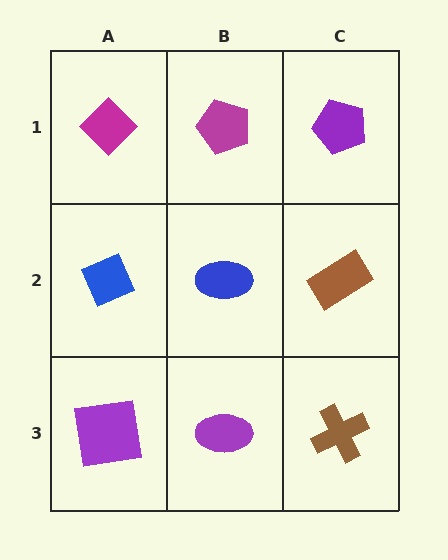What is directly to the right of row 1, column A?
A magenta pentagon.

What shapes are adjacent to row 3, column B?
A blue ellipse (row 2, column B), a purple square (row 3, column A), a brown cross (row 3, column C).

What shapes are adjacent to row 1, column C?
A brown rectangle (row 2, column C), a magenta pentagon (row 1, column B).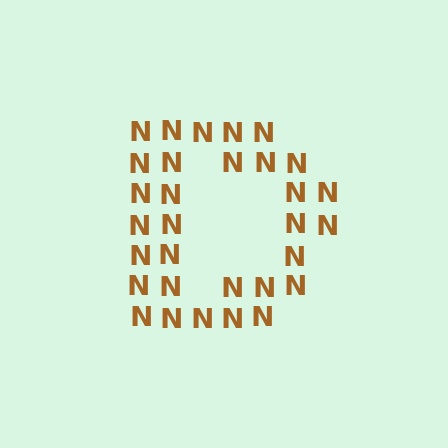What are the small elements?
The small elements are letter N's.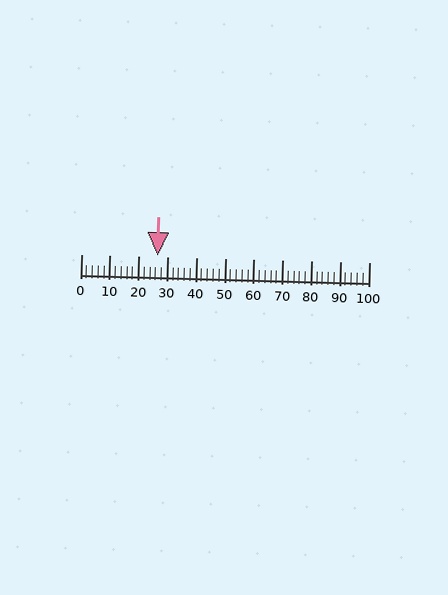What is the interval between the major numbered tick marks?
The major tick marks are spaced 10 units apart.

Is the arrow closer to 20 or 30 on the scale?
The arrow is closer to 30.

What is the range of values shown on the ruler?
The ruler shows values from 0 to 100.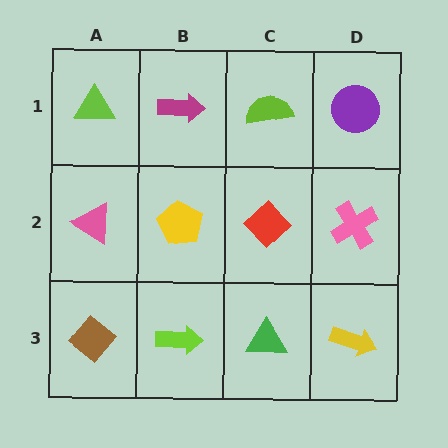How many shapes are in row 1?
4 shapes.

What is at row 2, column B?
A yellow pentagon.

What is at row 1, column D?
A purple circle.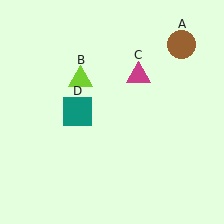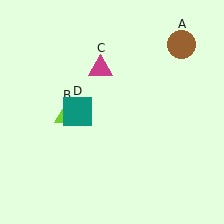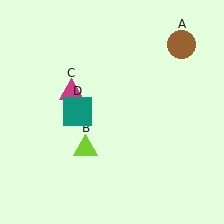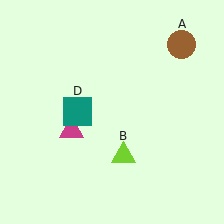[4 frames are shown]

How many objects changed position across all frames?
2 objects changed position: lime triangle (object B), magenta triangle (object C).